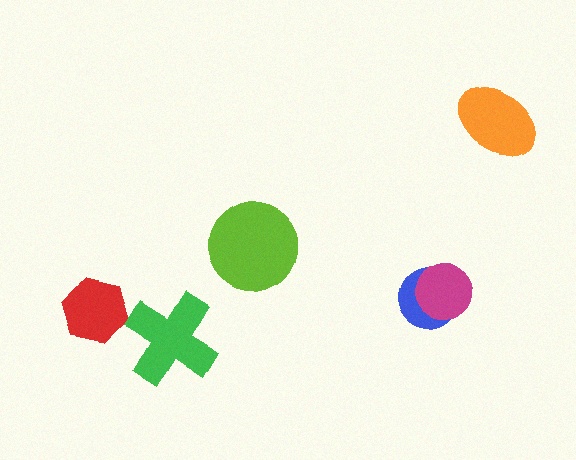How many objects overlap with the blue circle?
1 object overlaps with the blue circle.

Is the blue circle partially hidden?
Yes, it is partially covered by another shape.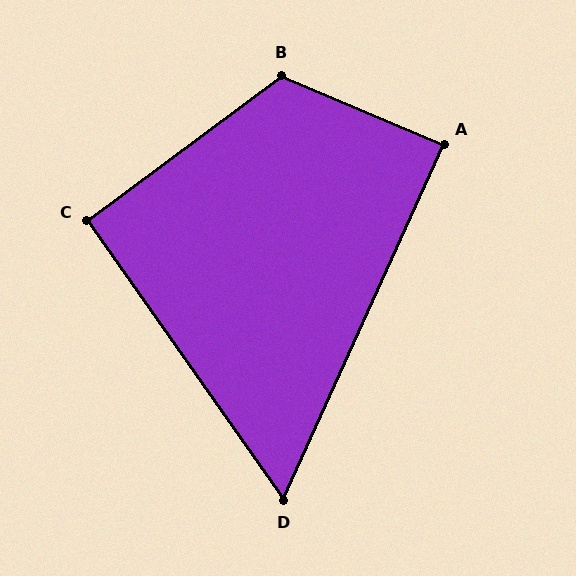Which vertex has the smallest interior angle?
D, at approximately 59 degrees.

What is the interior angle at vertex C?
Approximately 91 degrees (approximately right).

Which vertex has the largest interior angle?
B, at approximately 121 degrees.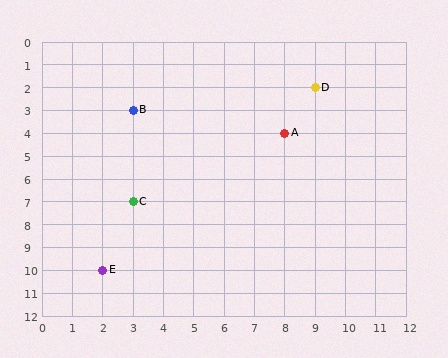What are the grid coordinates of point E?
Point E is at grid coordinates (2, 10).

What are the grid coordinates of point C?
Point C is at grid coordinates (3, 7).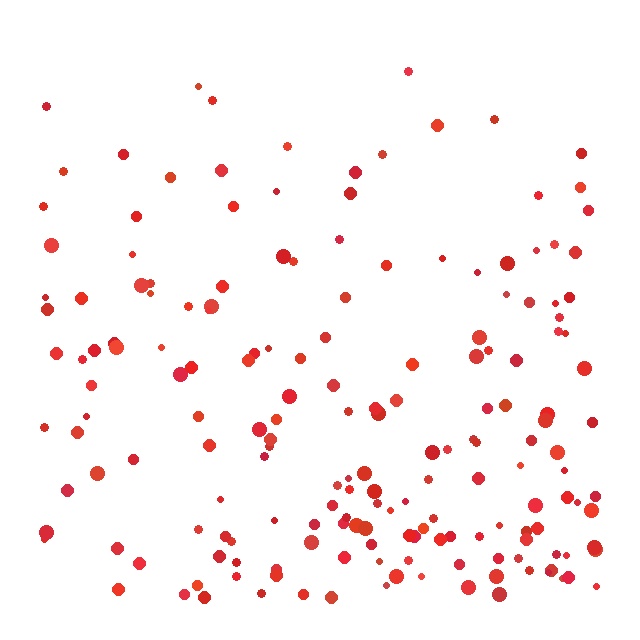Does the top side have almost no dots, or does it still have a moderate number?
Still a moderate number, just noticeably fewer than the bottom.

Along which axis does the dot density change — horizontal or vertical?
Vertical.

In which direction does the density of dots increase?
From top to bottom, with the bottom side densest.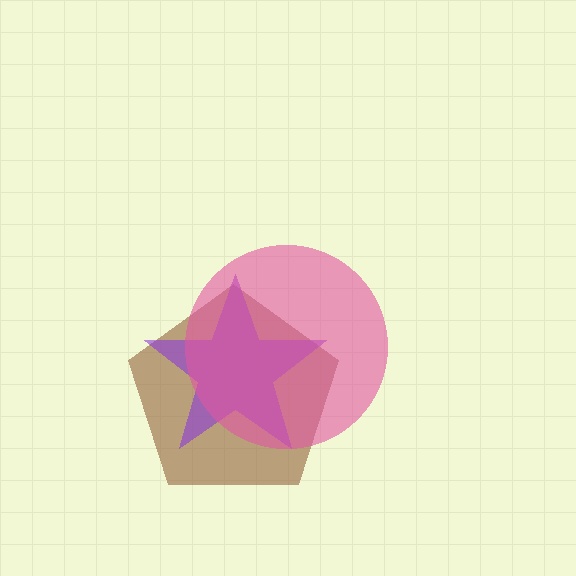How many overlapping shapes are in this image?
There are 3 overlapping shapes in the image.